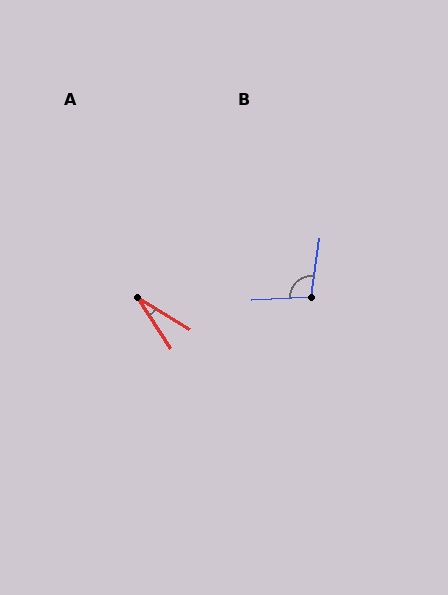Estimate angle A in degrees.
Approximately 25 degrees.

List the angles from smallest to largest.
A (25°), B (101°).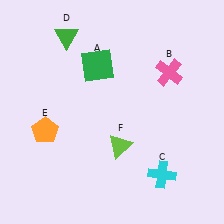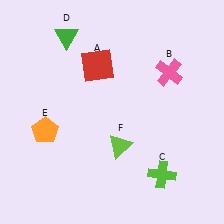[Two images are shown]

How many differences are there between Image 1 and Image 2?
There are 2 differences between the two images.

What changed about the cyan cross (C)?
In Image 1, C is cyan. In Image 2, it changed to lime.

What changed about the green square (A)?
In Image 1, A is green. In Image 2, it changed to red.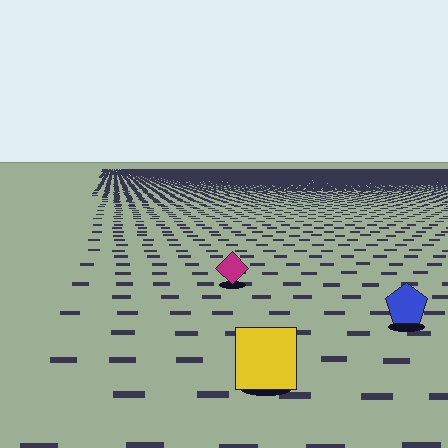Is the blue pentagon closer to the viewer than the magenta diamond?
Yes. The blue pentagon is closer — you can tell from the texture gradient: the ground texture is coarser near it.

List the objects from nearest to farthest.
From nearest to farthest: the yellow square, the blue pentagon, the magenta diamond.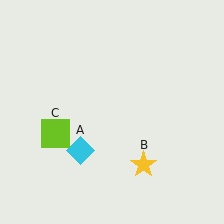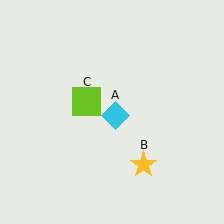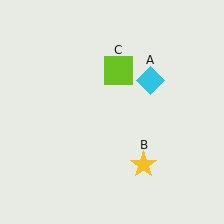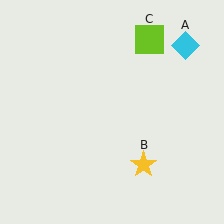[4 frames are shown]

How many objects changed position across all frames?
2 objects changed position: cyan diamond (object A), lime square (object C).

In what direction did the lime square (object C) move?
The lime square (object C) moved up and to the right.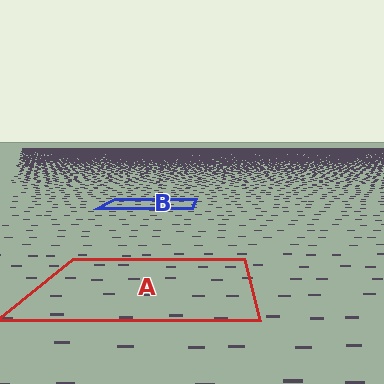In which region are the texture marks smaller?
The texture marks are smaller in region B, because it is farther away.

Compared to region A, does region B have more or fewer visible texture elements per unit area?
Region B has more texture elements per unit area — they are packed more densely because it is farther away.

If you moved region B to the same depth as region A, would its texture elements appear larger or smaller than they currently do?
They would appear larger. At a closer depth, the same texture elements are projected at a bigger on-screen size.